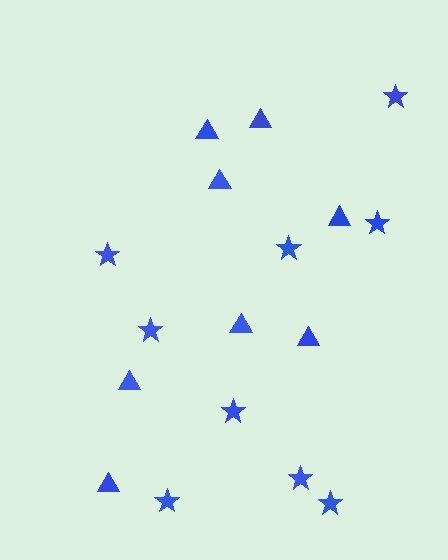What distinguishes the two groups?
There are 2 groups: one group of triangles (8) and one group of stars (9).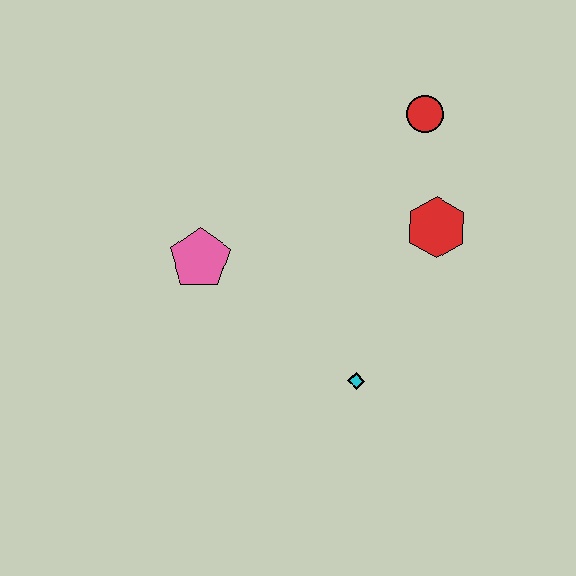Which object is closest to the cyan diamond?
The red hexagon is closest to the cyan diamond.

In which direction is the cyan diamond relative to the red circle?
The cyan diamond is below the red circle.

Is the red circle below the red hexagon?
No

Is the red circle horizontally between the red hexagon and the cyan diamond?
Yes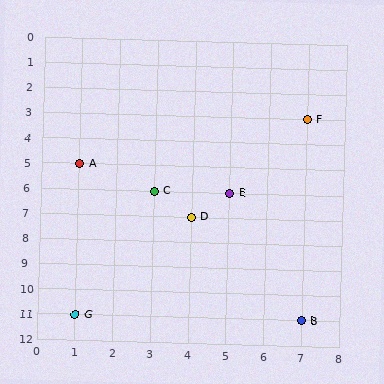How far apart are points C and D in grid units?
Points C and D are 1 column and 1 row apart (about 1.4 grid units diagonally).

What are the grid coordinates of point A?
Point A is at grid coordinates (1, 5).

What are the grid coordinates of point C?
Point C is at grid coordinates (3, 6).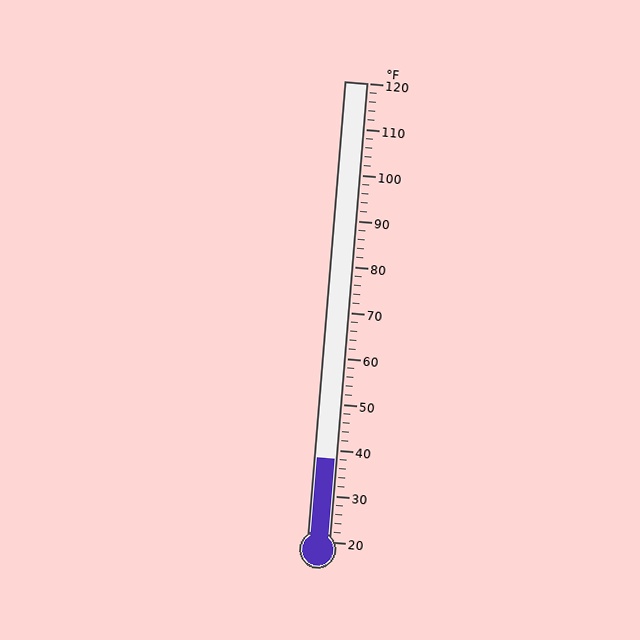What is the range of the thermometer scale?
The thermometer scale ranges from 20°F to 120°F.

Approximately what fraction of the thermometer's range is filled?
The thermometer is filled to approximately 20% of its range.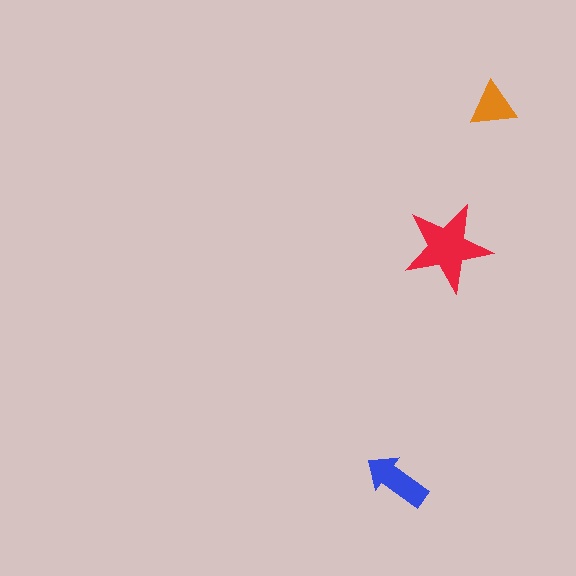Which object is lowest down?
The blue arrow is bottommost.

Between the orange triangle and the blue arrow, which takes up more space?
The blue arrow.